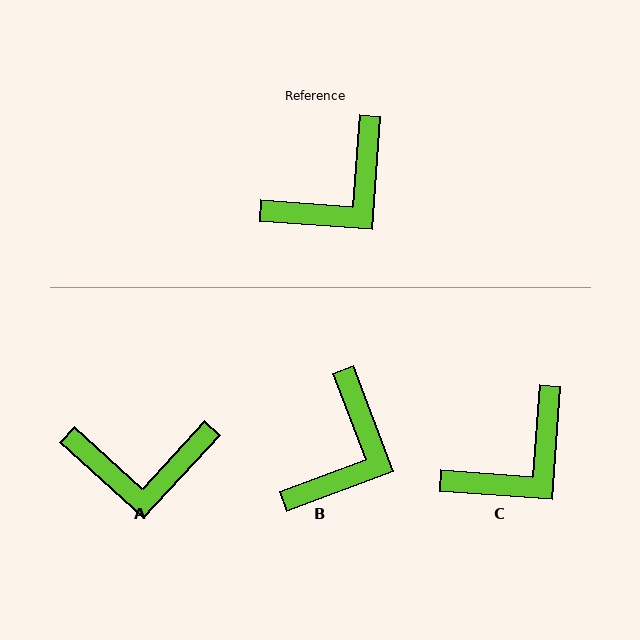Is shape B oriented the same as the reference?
No, it is off by about 25 degrees.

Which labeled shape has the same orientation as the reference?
C.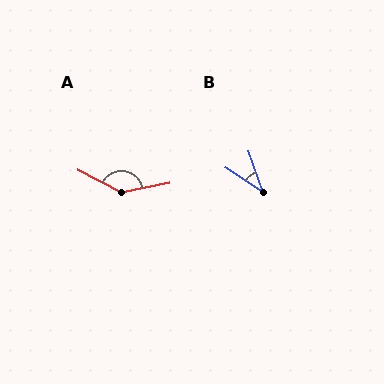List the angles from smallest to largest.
B (37°), A (142°).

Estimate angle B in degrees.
Approximately 37 degrees.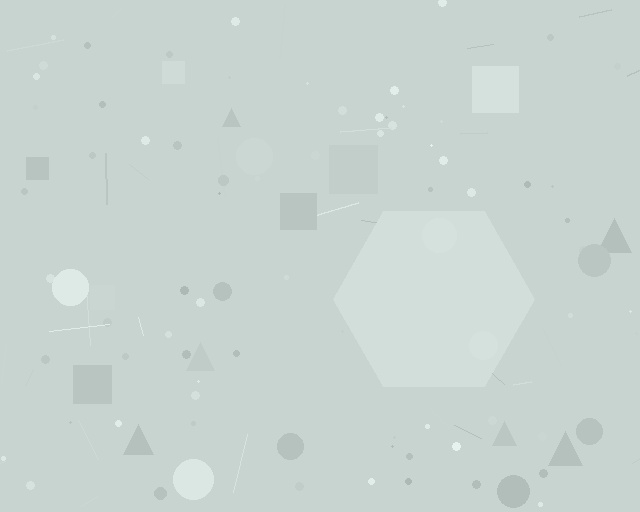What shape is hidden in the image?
A hexagon is hidden in the image.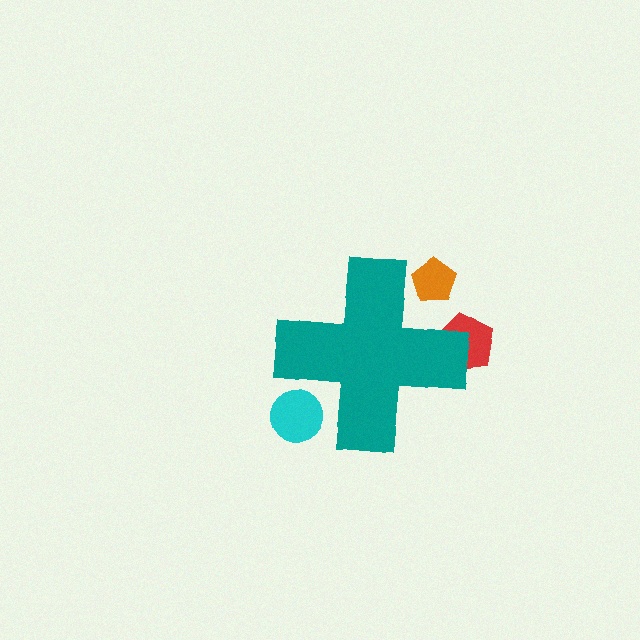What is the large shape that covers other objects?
A teal cross.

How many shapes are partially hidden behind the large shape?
3 shapes are partially hidden.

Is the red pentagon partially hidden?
Yes, the red pentagon is partially hidden behind the teal cross.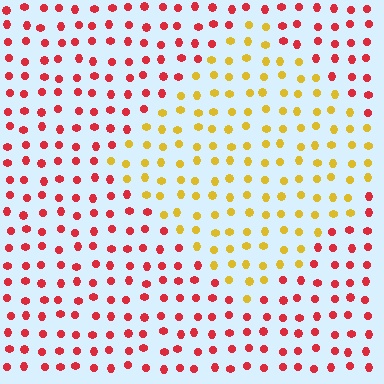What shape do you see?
I see a diamond.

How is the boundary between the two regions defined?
The boundary is defined purely by a slight shift in hue (about 55 degrees). Spacing, size, and orientation are identical on both sides.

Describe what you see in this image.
The image is filled with small red elements in a uniform arrangement. A diamond-shaped region is visible where the elements are tinted to a slightly different hue, forming a subtle color boundary.